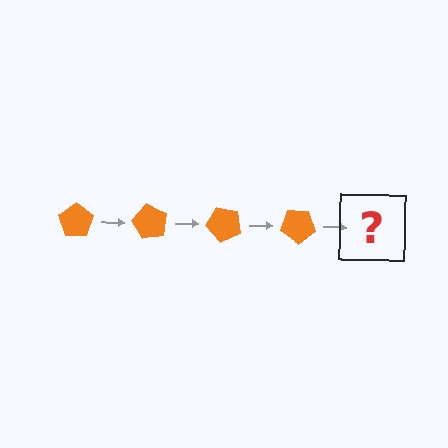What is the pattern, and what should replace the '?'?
The pattern is that the pentagon rotates 60 degrees each step. The '?' should be an orange pentagon rotated 240 degrees.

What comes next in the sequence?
The next element should be an orange pentagon rotated 240 degrees.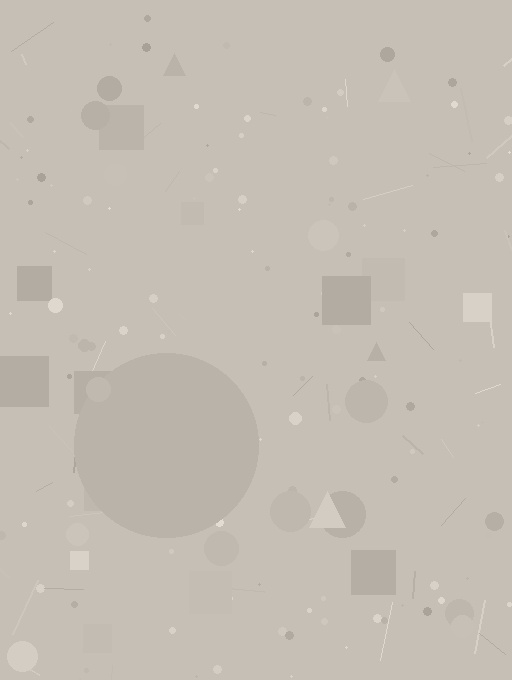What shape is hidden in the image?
A circle is hidden in the image.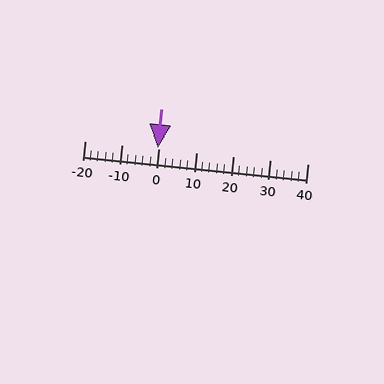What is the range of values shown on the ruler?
The ruler shows values from -20 to 40.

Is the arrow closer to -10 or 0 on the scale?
The arrow is closer to 0.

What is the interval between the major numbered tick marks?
The major tick marks are spaced 10 units apart.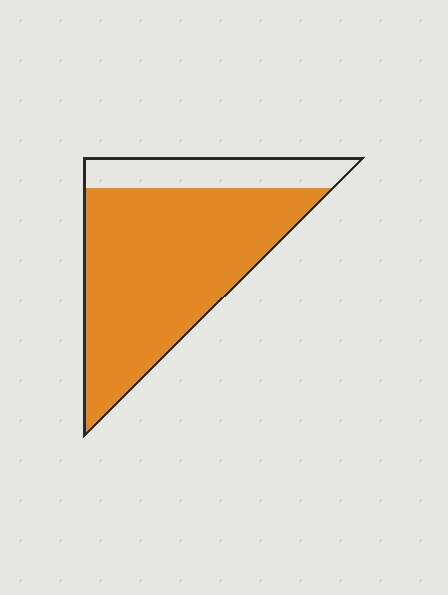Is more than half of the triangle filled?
Yes.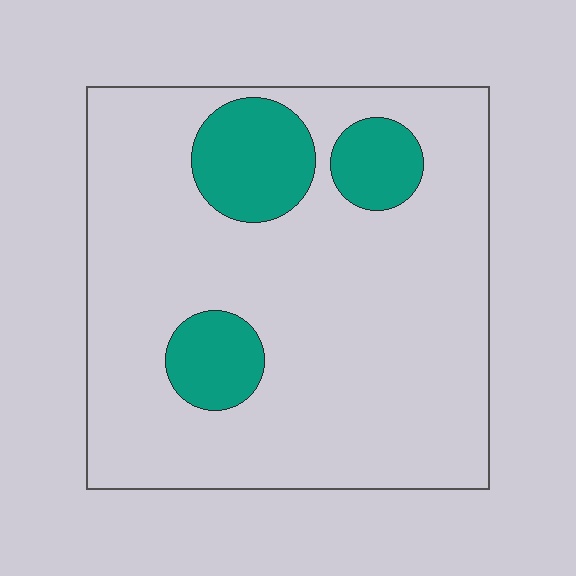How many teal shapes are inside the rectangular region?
3.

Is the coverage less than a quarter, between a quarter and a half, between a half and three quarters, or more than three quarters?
Less than a quarter.